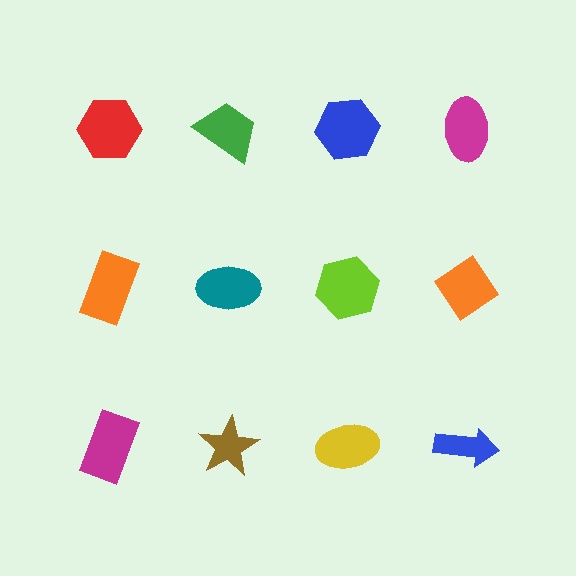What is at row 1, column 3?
A blue hexagon.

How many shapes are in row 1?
4 shapes.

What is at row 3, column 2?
A brown star.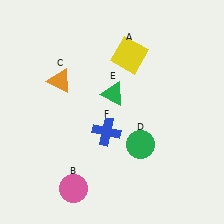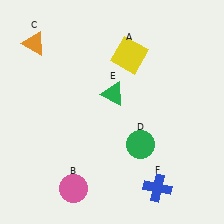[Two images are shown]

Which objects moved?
The objects that moved are: the orange triangle (C), the blue cross (F).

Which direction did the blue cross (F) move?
The blue cross (F) moved down.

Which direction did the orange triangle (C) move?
The orange triangle (C) moved up.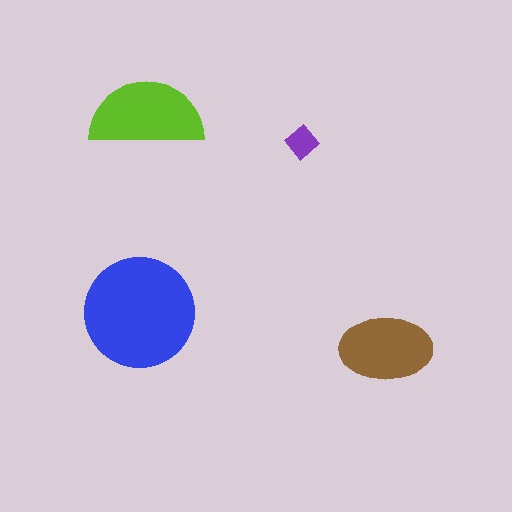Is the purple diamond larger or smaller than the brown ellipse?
Smaller.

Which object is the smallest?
The purple diamond.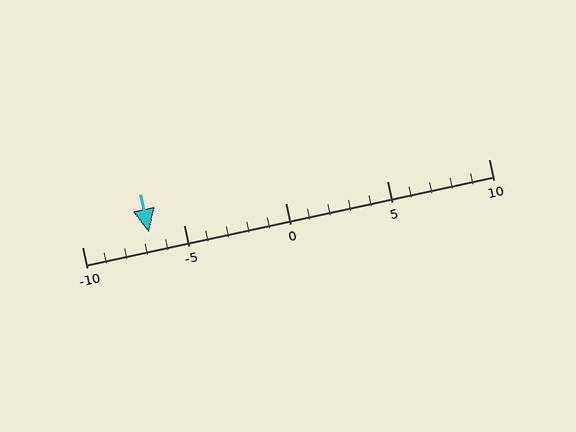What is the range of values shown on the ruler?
The ruler shows values from -10 to 10.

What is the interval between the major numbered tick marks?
The major tick marks are spaced 5 units apart.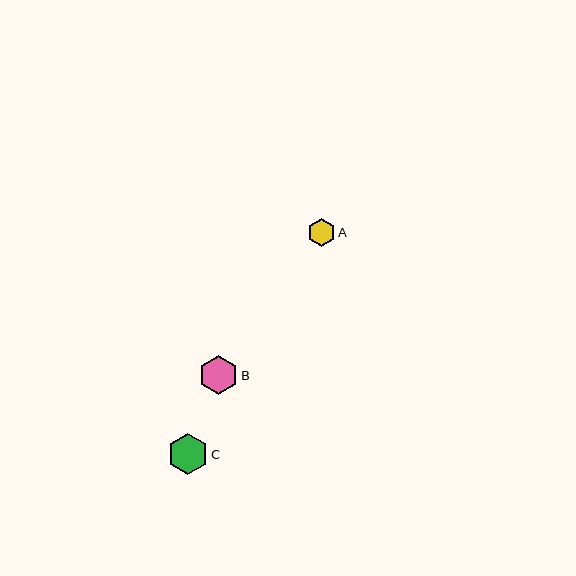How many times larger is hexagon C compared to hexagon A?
Hexagon C is approximately 1.5 times the size of hexagon A.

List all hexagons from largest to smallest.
From largest to smallest: C, B, A.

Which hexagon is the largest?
Hexagon C is the largest with a size of approximately 41 pixels.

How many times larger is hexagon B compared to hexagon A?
Hexagon B is approximately 1.4 times the size of hexagon A.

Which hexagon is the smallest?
Hexagon A is the smallest with a size of approximately 28 pixels.